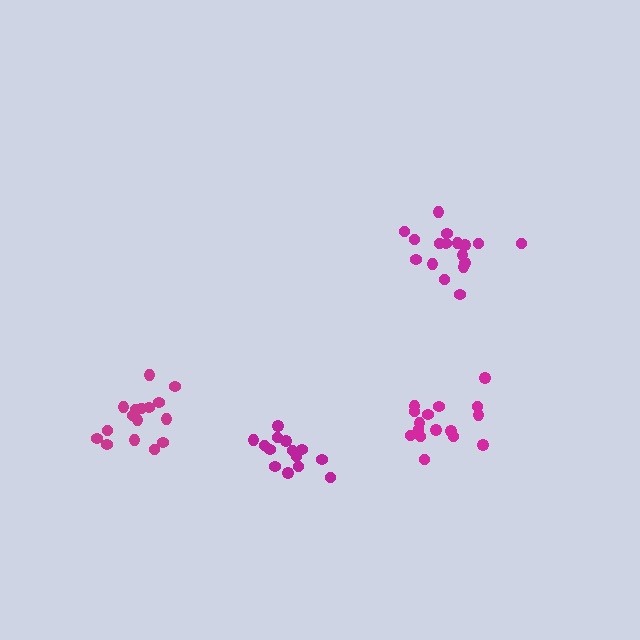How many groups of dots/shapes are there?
There are 4 groups.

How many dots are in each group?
Group 1: 17 dots, Group 2: 16 dots, Group 3: 16 dots, Group 4: 14 dots (63 total).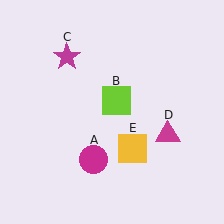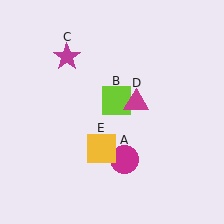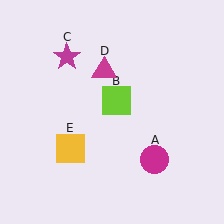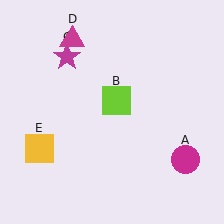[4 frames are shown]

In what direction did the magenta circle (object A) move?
The magenta circle (object A) moved right.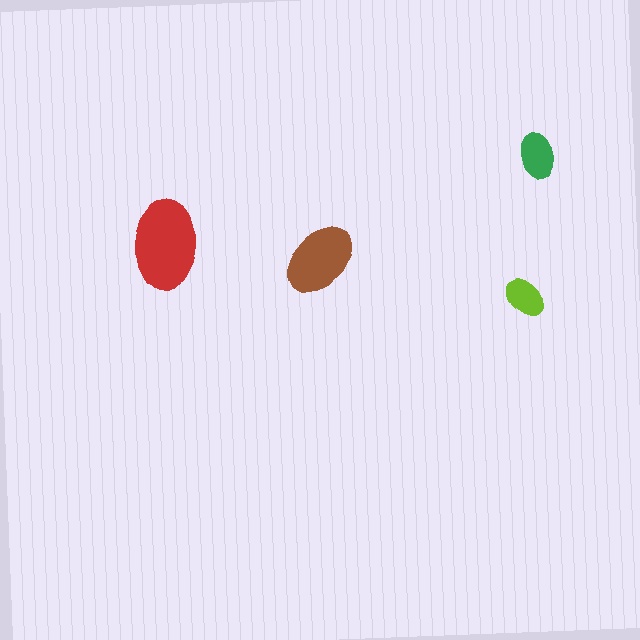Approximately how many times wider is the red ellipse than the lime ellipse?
About 2 times wider.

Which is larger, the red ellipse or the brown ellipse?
The red one.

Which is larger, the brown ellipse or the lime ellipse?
The brown one.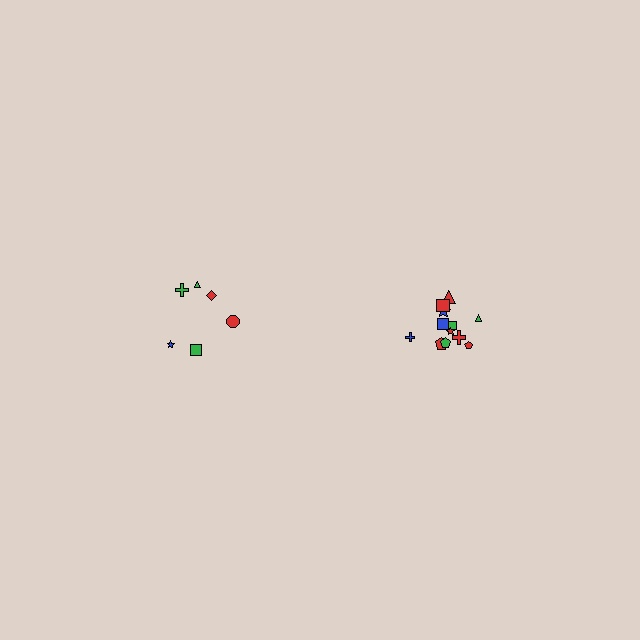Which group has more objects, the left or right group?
The right group.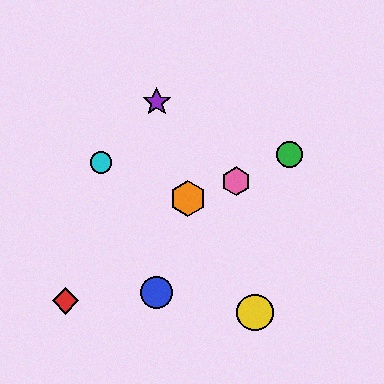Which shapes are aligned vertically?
The blue circle, the purple star are aligned vertically.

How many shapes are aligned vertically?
2 shapes (the blue circle, the purple star) are aligned vertically.